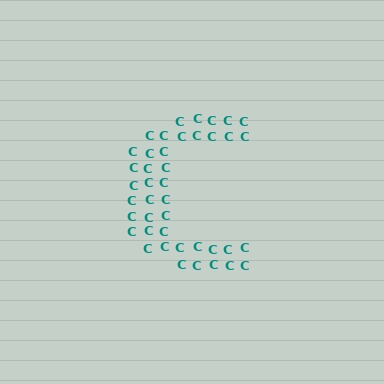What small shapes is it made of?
It is made of small letter C's.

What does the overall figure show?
The overall figure shows the letter C.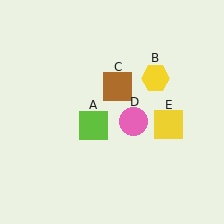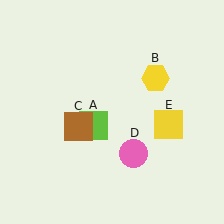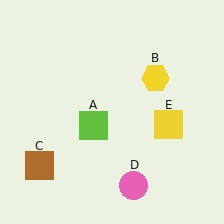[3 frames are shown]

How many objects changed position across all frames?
2 objects changed position: brown square (object C), pink circle (object D).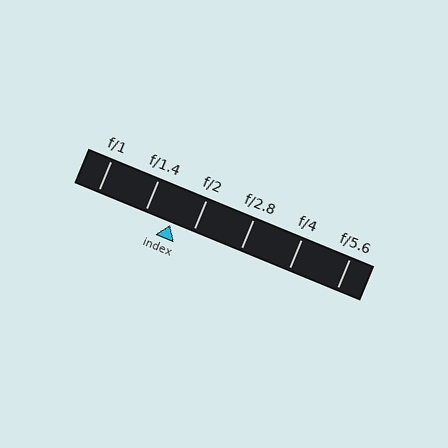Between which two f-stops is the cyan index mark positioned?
The index mark is between f/1.4 and f/2.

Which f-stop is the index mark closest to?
The index mark is closest to f/2.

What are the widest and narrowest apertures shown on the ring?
The widest aperture shown is f/1 and the narrowest is f/5.6.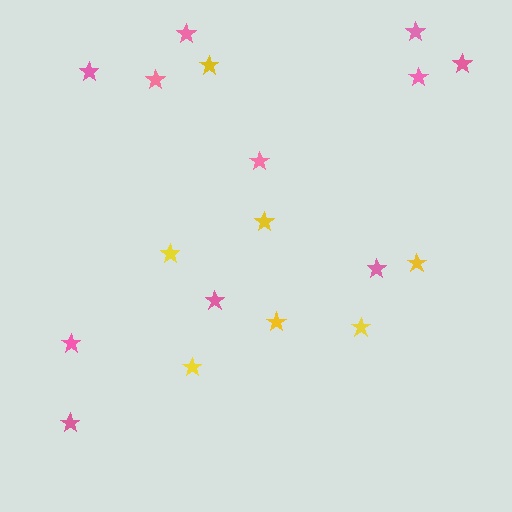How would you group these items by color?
There are 2 groups: one group of pink stars (11) and one group of yellow stars (7).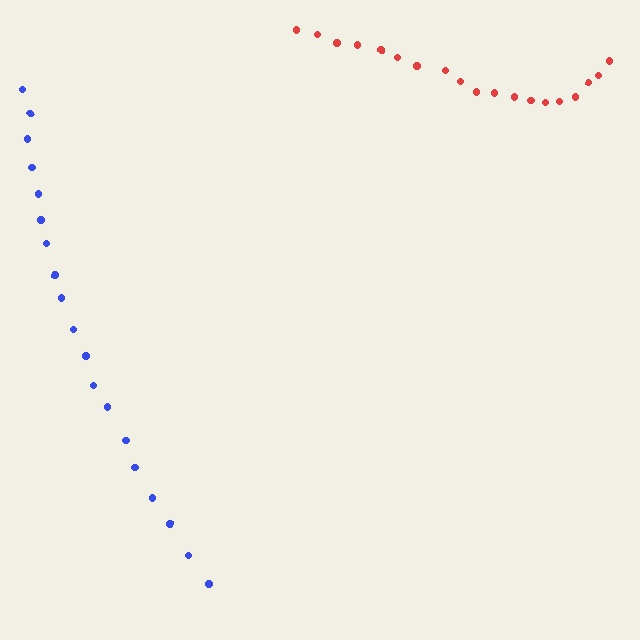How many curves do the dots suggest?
There are 2 distinct paths.